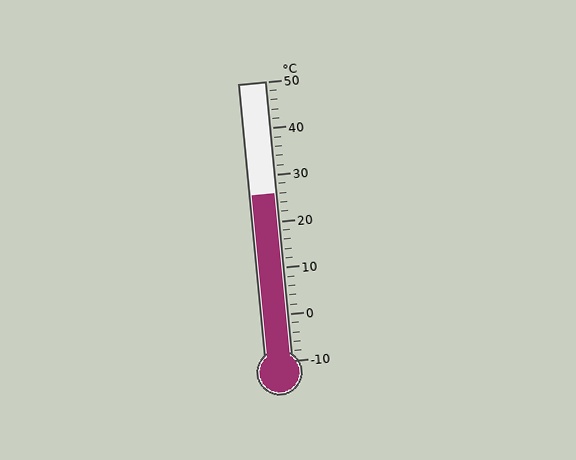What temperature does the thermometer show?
The thermometer shows approximately 26°C.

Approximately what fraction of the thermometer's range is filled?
The thermometer is filled to approximately 60% of its range.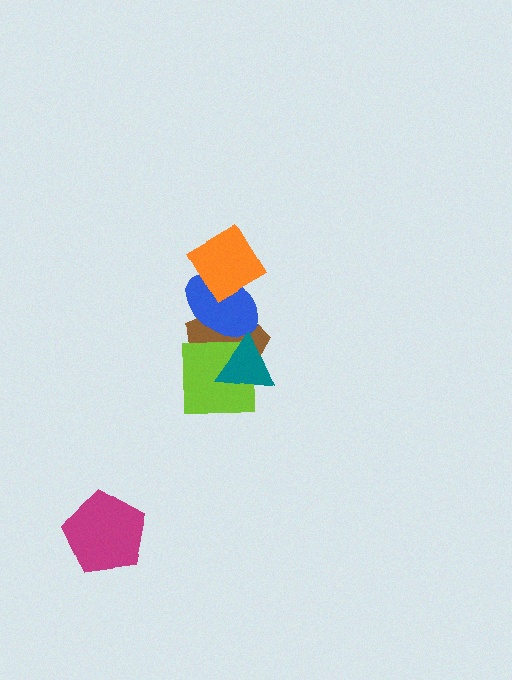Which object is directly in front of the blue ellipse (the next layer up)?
The orange diamond is directly in front of the blue ellipse.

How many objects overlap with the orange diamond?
1 object overlaps with the orange diamond.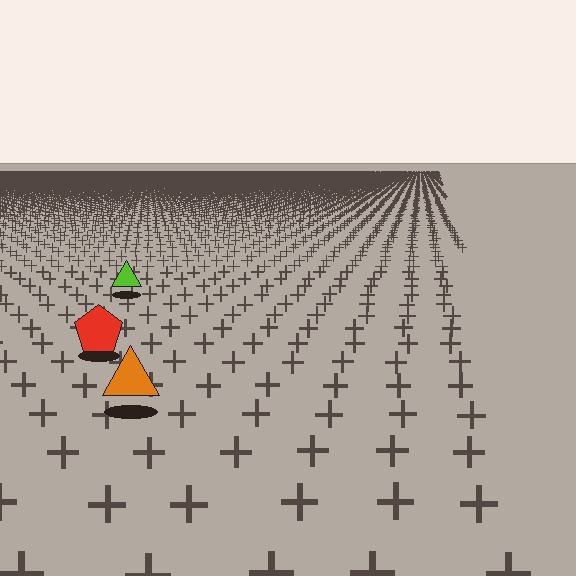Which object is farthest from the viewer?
The lime triangle is farthest from the viewer. It appears smaller and the ground texture around it is denser.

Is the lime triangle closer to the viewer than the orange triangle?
No. The orange triangle is closer — you can tell from the texture gradient: the ground texture is coarser near it.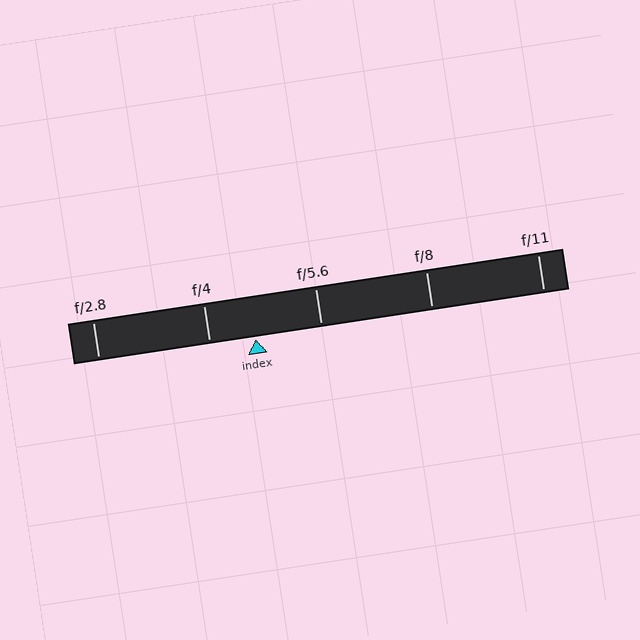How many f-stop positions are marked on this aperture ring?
There are 5 f-stop positions marked.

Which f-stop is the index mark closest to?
The index mark is closest to f/4.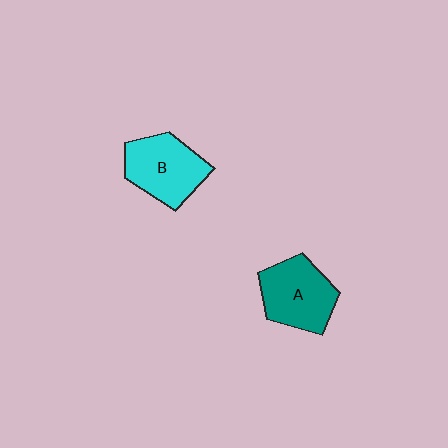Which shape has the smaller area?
Shape A (teal).